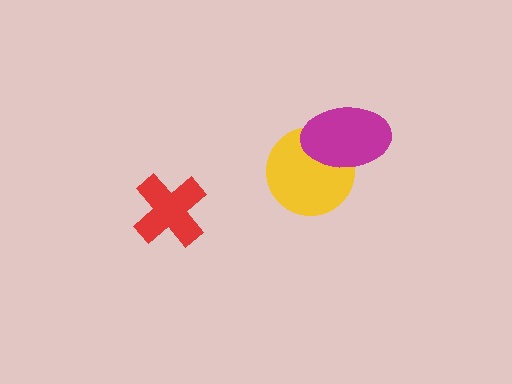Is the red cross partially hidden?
No, no other shape covers it.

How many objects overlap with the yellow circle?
1 object overlaps with the yellow circle.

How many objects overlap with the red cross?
0 objects overlap with the red cross.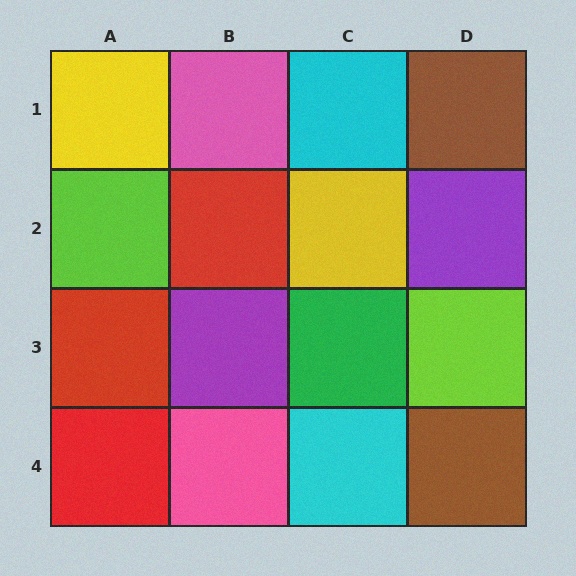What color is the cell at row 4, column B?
Pink.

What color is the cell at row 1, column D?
Brown.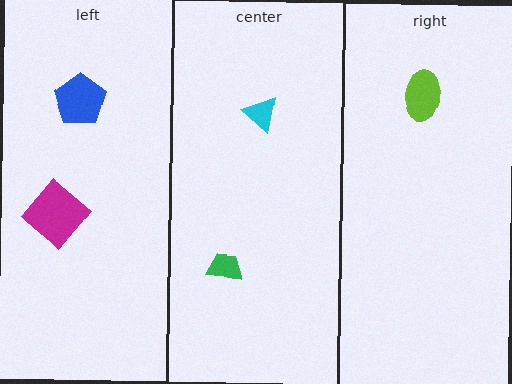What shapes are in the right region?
The lime ellipse.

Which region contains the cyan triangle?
The center region.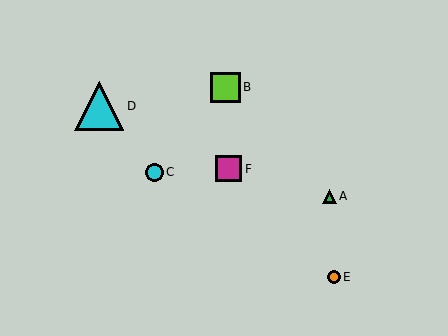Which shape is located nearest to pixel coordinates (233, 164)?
The magenta square (labeled F) at (228, 169) is nearest to that location.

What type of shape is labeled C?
Shape C is a cyan circle.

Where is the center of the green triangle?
The center of the green triangle is at (329, 196).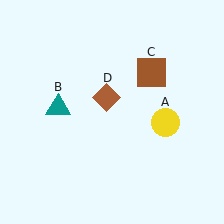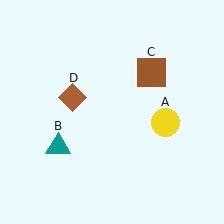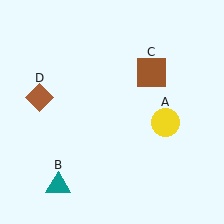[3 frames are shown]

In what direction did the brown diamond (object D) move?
The brown diamond (object D) moved left.